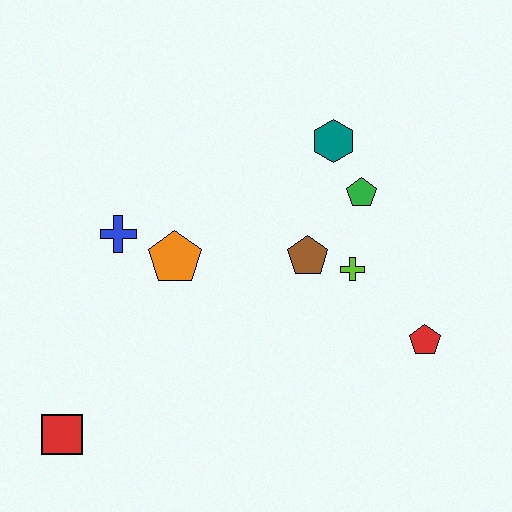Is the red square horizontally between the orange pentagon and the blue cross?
No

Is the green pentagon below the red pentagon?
No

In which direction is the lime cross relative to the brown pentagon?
The lime cross is to the right of the brown pentagon.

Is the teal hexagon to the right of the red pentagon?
No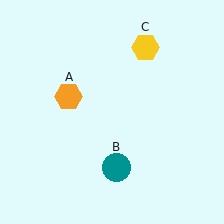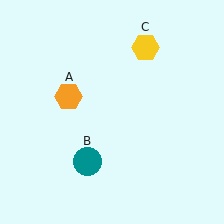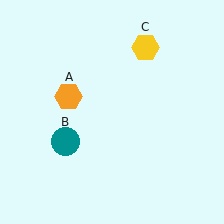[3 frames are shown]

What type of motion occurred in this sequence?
The teal circle (object B) rotated clockwise around the center of the scene.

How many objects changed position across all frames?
1 object changed position: teal circle (object B).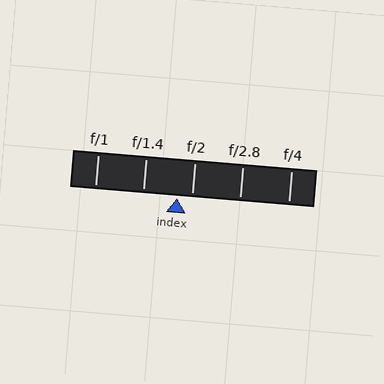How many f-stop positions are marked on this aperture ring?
There are 5 f-stop positions marked.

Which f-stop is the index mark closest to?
The index mark is closest to f/2.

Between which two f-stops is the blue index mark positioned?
The index mark is between f/1.4 and f/2.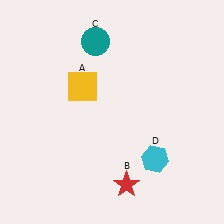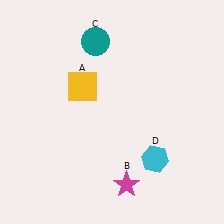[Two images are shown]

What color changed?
The star (B) changed from red in Image 1 to magenta in Image 2.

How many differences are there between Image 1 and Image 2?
There is 1 difference between the two images.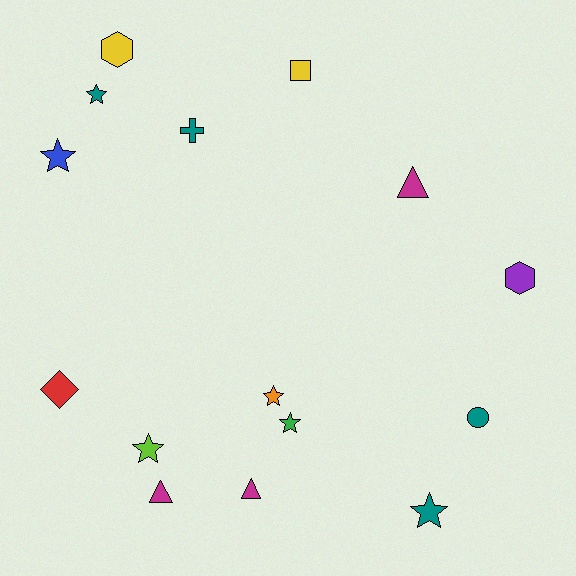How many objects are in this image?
There are 15 objects.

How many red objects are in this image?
There is 1 red object.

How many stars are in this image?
There are 6 stars.